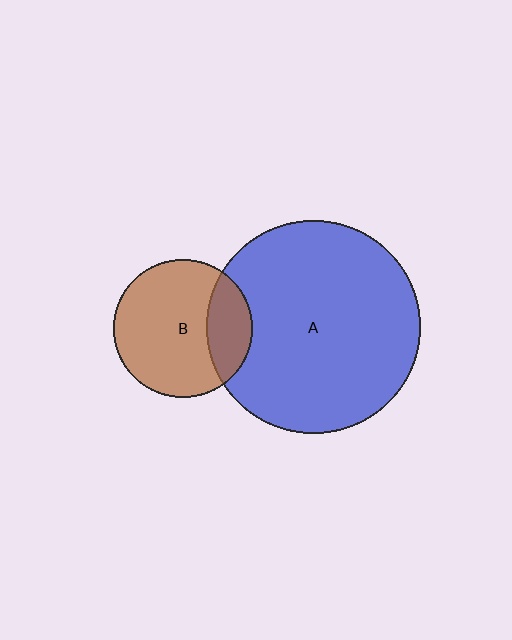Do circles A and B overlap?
Yes.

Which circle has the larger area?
Circle A (blue).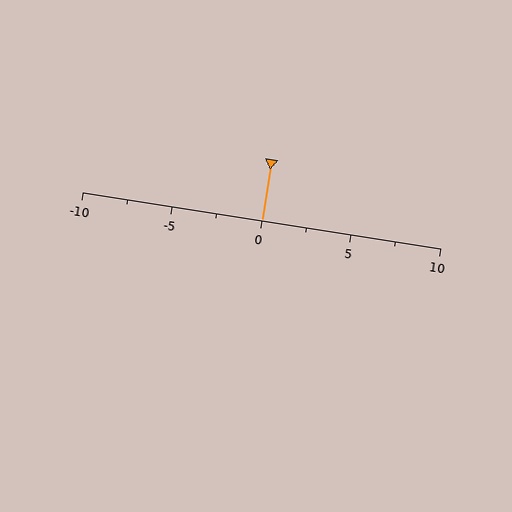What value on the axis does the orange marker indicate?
The marker indicates approximately 0.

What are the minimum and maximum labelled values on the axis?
The axis runs from -10 to 10.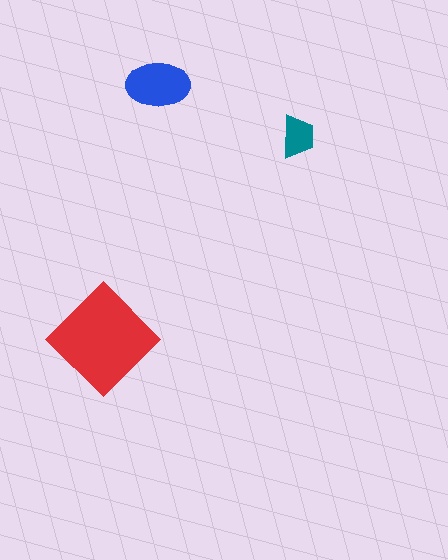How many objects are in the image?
There are 3 objects in the image.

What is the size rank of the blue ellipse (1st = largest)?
2nd.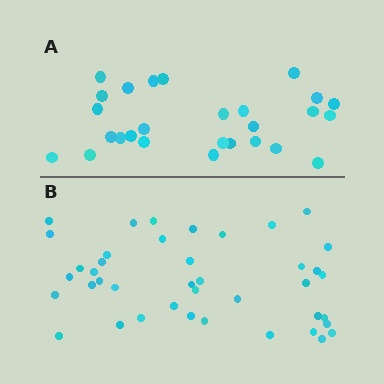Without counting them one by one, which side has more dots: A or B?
Region B (the bottom region) has more dots.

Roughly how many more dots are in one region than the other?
Region B has approximately 15 more dots than region A.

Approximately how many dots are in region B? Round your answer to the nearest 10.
About 40 dots. (The exact count is 41, which rounds to 40.)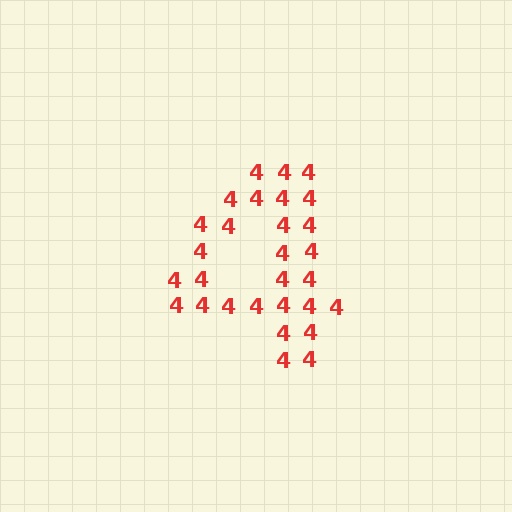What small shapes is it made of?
It is made of small digit 4's.